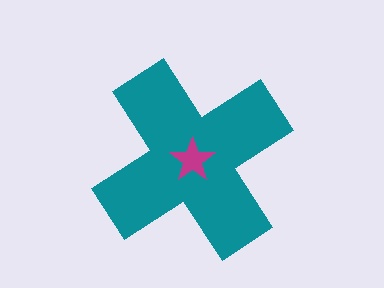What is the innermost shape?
The magenta star.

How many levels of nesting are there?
2.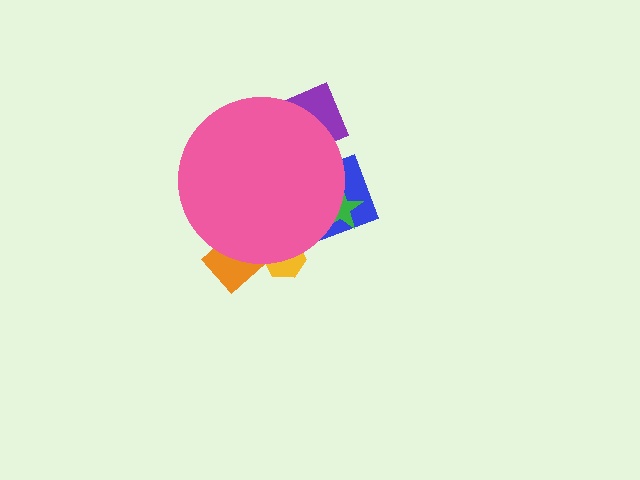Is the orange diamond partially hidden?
Yes, the orange diamond is partially hidden behind the pink circle.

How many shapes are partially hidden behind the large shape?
5 shapes are partially hidden.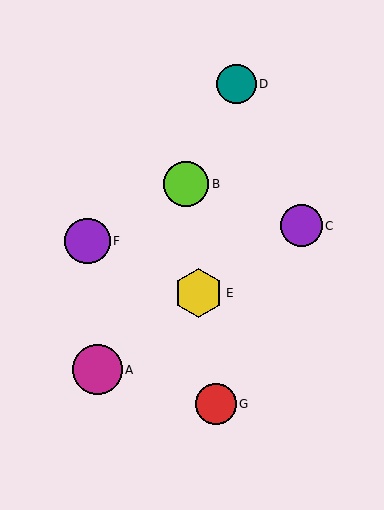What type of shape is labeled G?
Shape G is a red circle.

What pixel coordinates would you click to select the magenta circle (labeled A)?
Click at (97, 370) to select the magenta circle A.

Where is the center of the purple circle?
The center of the purple circle is at (88, 241).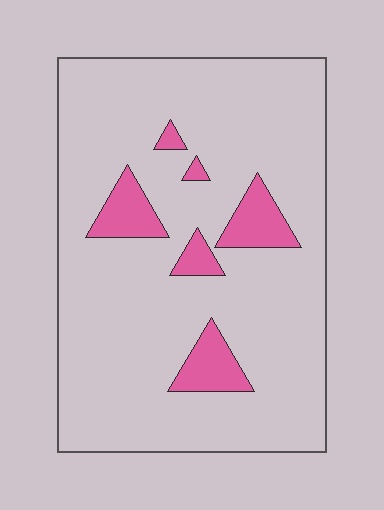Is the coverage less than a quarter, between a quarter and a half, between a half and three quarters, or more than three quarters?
Less than a quarter.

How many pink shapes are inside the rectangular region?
6.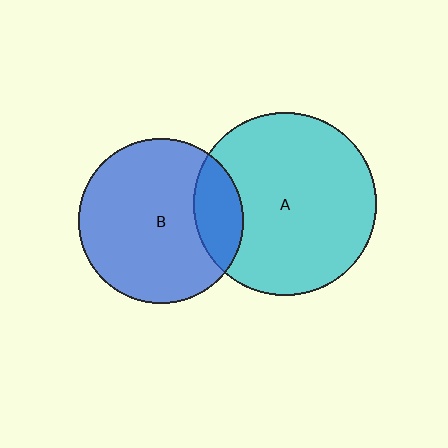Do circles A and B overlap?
Yes.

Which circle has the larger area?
Circle A (cyan).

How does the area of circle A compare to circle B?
Approximately 1.2 times.